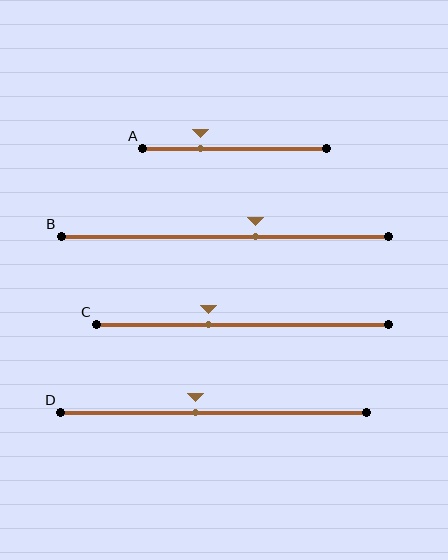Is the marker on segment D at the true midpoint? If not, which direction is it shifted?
No, the marker on segment D is shifted to the left by about 6% of the segment length.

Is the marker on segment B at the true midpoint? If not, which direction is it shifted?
No, the marker on segment B is shifted to the right by about 9% of the segment length.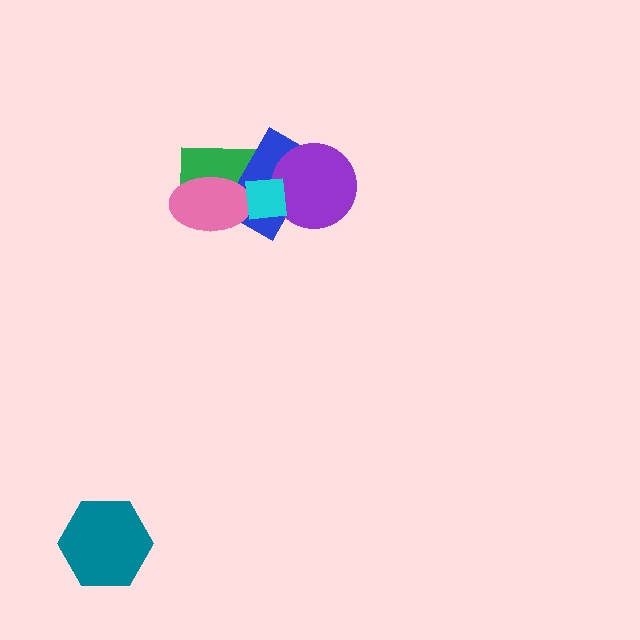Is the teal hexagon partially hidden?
No, no other shape covers it.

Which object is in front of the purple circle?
The cyan square is in front of the purple circle.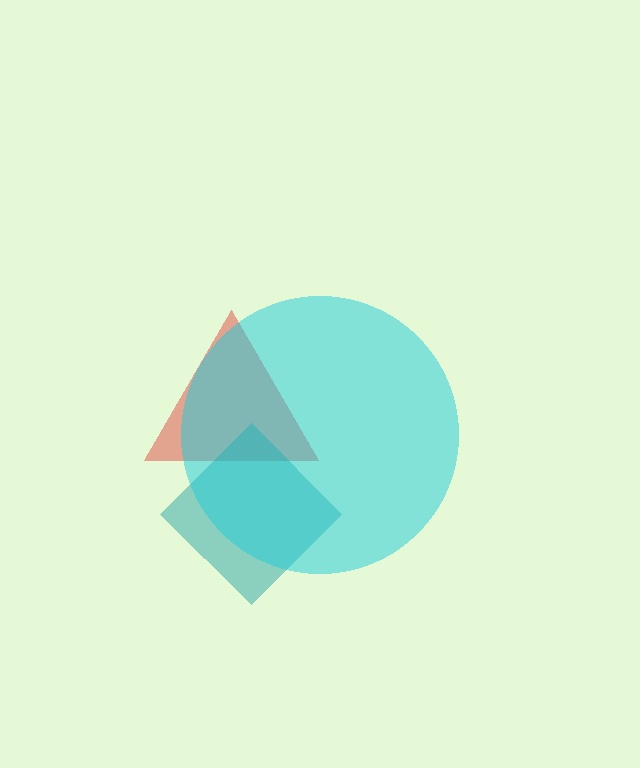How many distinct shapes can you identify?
There are 3 distinct shapes: a red triangle, a teal diamond, a cyan circle.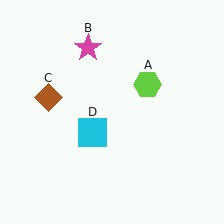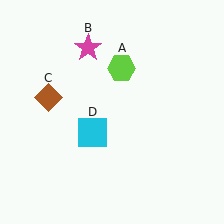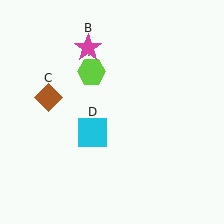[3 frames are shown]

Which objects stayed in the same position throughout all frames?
Magenta star (object B) and brown diamond (object C) and cyan square (object D) remained stationary.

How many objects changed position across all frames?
1 object changed position: lime hexagon (object A).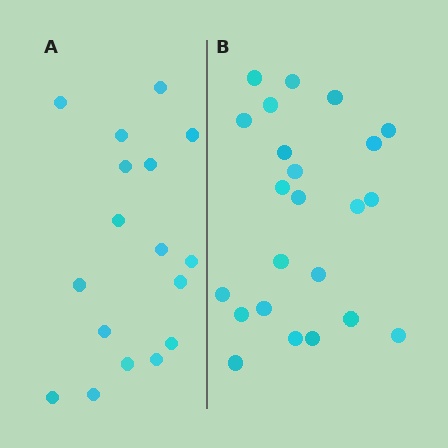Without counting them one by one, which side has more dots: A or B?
Region B (the right region) has more dots.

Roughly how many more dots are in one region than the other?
Region B has about 6 more dots than region A.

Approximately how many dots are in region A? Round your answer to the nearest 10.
About 20 dots. (The exact count is 17, which rounds to 20.)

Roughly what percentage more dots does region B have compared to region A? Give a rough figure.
About 35% more.